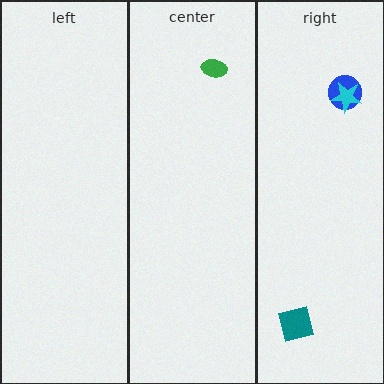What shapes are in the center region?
The green ellipse.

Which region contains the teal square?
The right region.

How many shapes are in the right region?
3.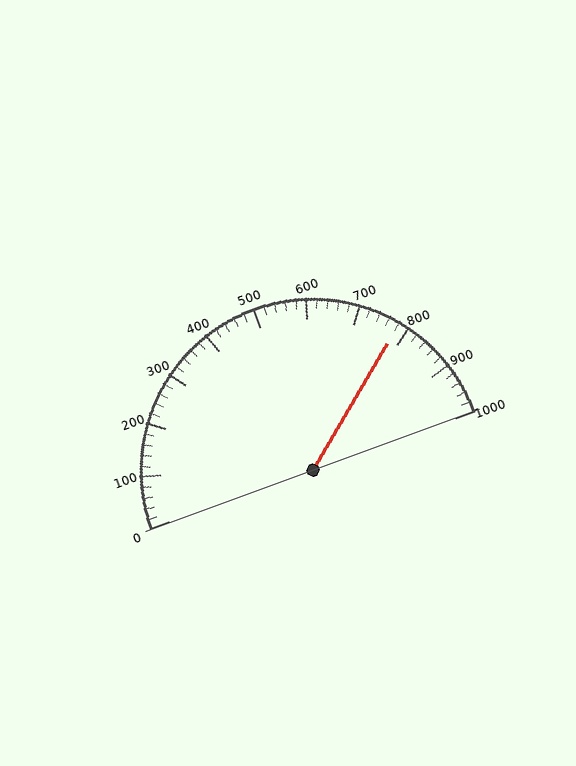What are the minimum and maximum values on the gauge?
The gauge ranges from 0 to 1000.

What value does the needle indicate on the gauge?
The needle indicates approximately 780.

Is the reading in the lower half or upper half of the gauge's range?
The reading is in the upper half of the range (0 to 1000).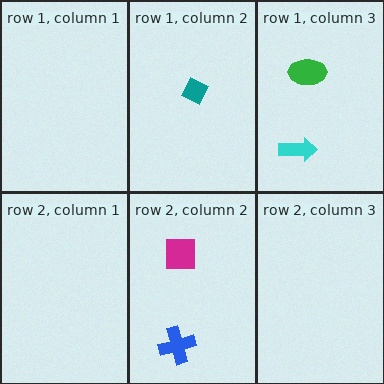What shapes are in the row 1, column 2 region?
The teal diamond.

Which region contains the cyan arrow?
The row 1, column 3 region.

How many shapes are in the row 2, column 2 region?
2.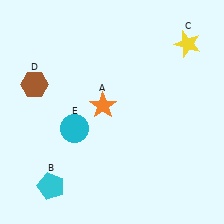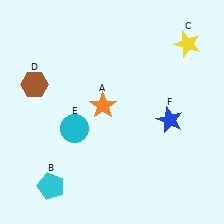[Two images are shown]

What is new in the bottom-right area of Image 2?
A blue star (F) was added in the bottom-right area of Image 2.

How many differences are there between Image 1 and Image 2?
There is 1 difference between the two images.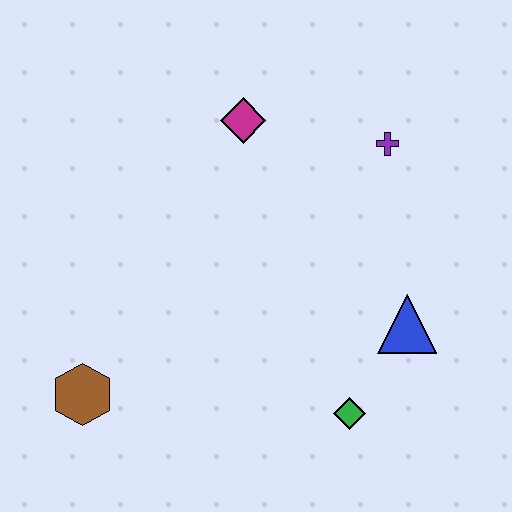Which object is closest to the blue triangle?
The green diamond is closest to the blue triangle.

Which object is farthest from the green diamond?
The magenta diamond is farthest from the green diamond.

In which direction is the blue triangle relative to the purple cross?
The blue triangle is below the purple cross.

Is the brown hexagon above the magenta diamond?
No